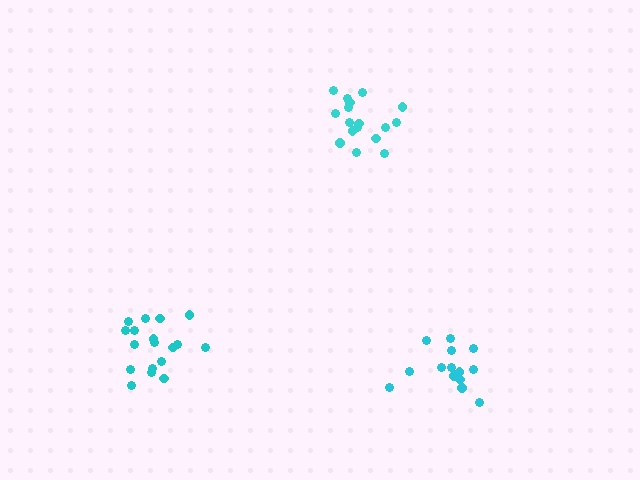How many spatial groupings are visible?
There are 3 spatial groupings.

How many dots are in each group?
Group 1: 17 dots, Group 2: 14 dots, Group 3: 18 dots (49 total).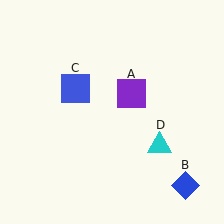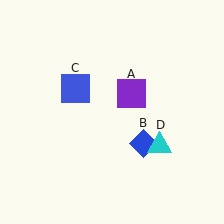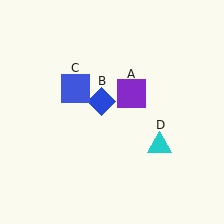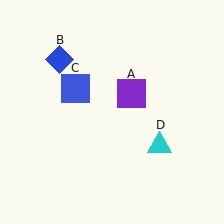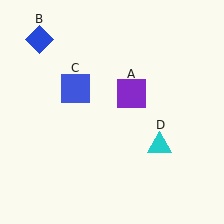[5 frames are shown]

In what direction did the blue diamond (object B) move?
The blue diamond (object B) moved up and to the left.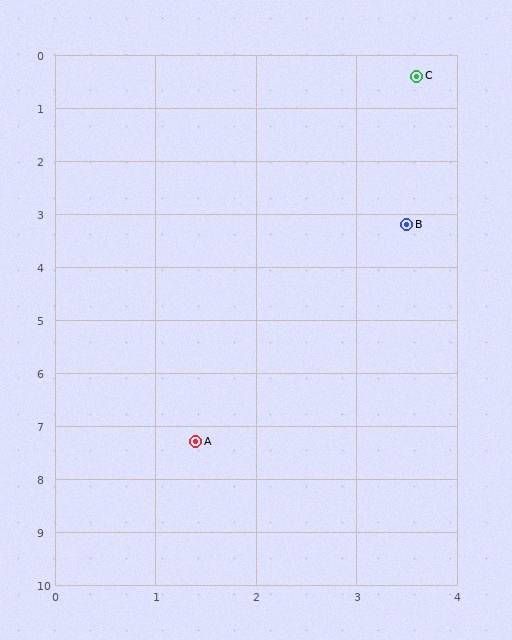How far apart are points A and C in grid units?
Points A and C are about 7.2 grid units apart.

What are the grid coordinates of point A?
Point A is at approximately (1.4, 7.3).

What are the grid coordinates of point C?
Point C is at approximately (3.6, 0.4).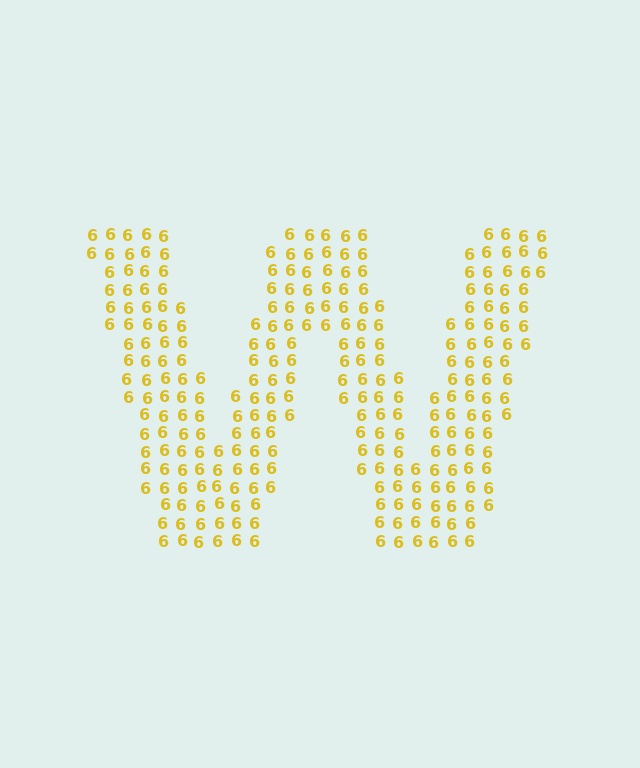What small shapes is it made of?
It is made of small digit 6's.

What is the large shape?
The large shape is the letter W.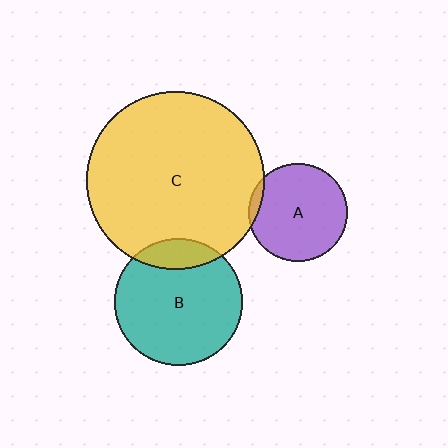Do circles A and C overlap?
Yes.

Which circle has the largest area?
Circle C (yellow).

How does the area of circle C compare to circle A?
Approximately 3.3 times.